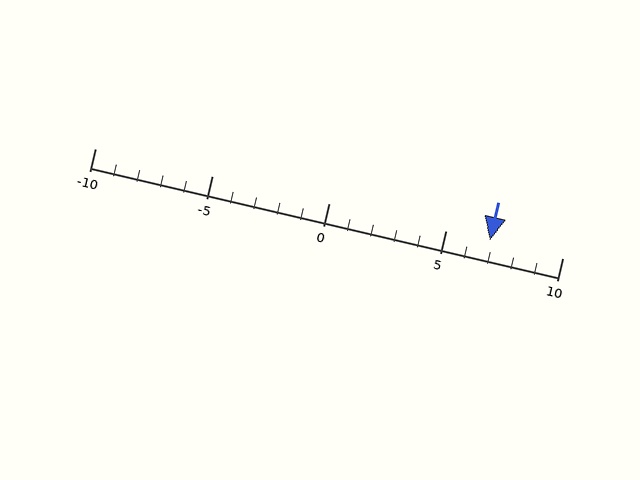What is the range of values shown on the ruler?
The ruler shows values from -10 to 10.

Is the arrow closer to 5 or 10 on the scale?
The arrow is closer to 5.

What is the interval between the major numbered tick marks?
The major tick marks are spaced 5 units apart.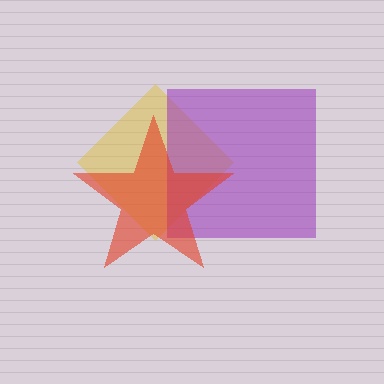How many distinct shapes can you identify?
There are 3 distinct shapes: a yellow diamond, a purple square, a red star.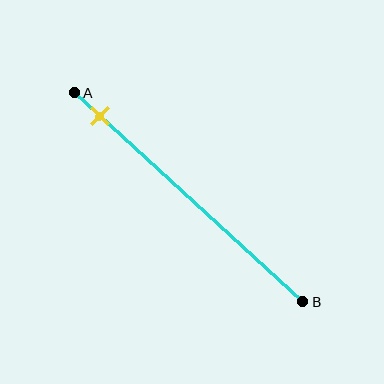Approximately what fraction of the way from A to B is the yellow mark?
The yellow mark is approximately 10% of the way from A to B.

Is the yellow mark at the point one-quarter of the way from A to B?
No, the mark is at about 10% from A, not at the 25% one-quarter point.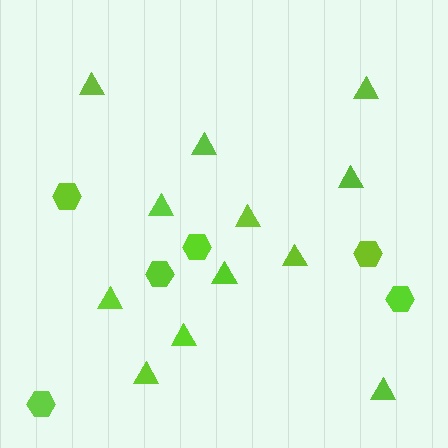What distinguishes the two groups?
There are 2 groups: one group of hexagons (6) and one group of triangles (12).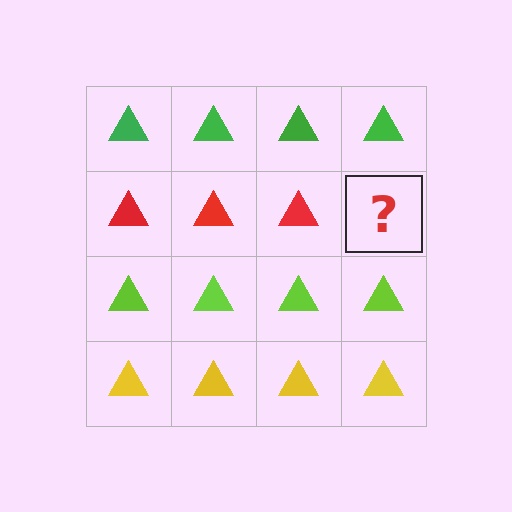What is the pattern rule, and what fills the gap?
The rule is that each row has a consistent color. The gap should be filled with a red triangle.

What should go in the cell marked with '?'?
The missing cell should contain a red triangle.